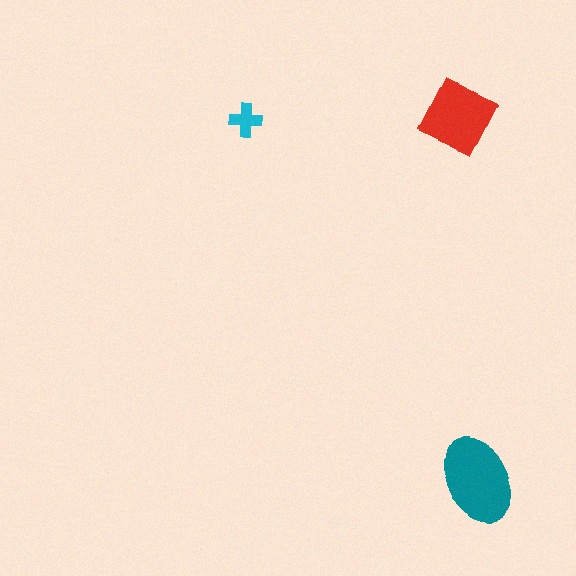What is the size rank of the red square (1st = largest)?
2nd.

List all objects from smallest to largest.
The cyan cross, the red square, the teal ellipse.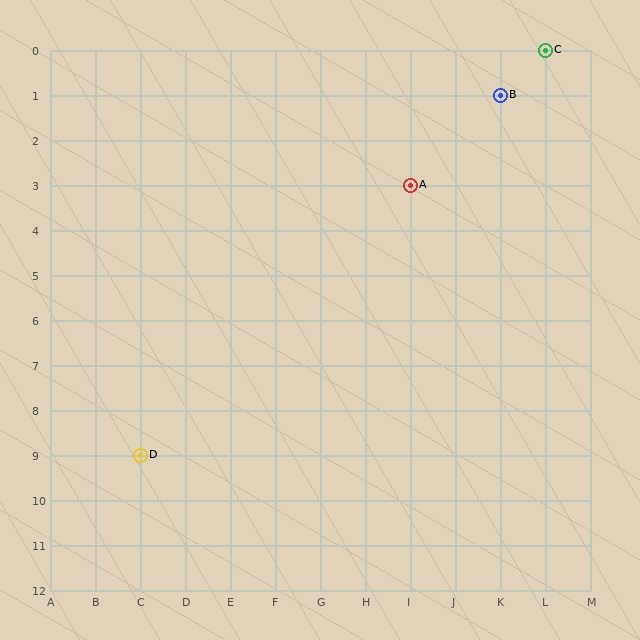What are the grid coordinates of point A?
Point A is at grid coordinates (I, 3).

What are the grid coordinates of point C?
Point C is at grid coordinates (L, 0).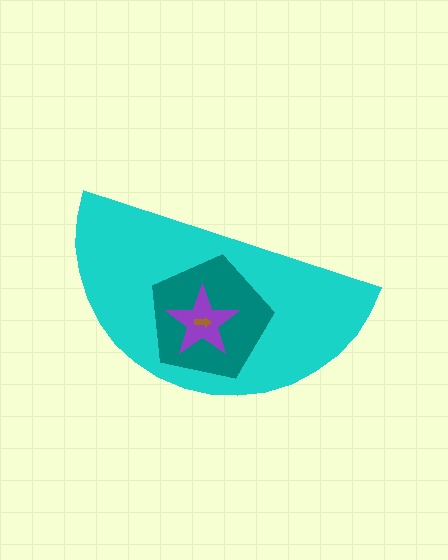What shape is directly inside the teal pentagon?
The purple star.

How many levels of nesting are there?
4.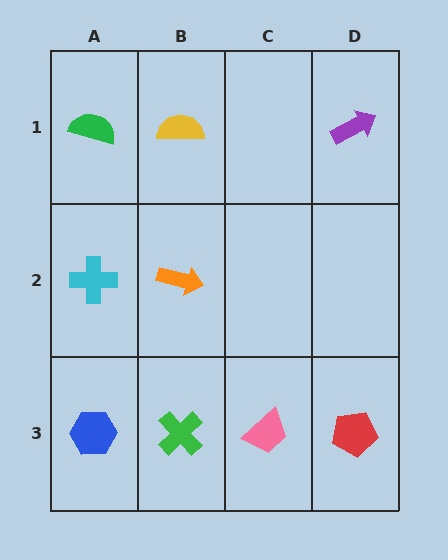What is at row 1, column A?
A green semicircle.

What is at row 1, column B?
A yellow semicircle.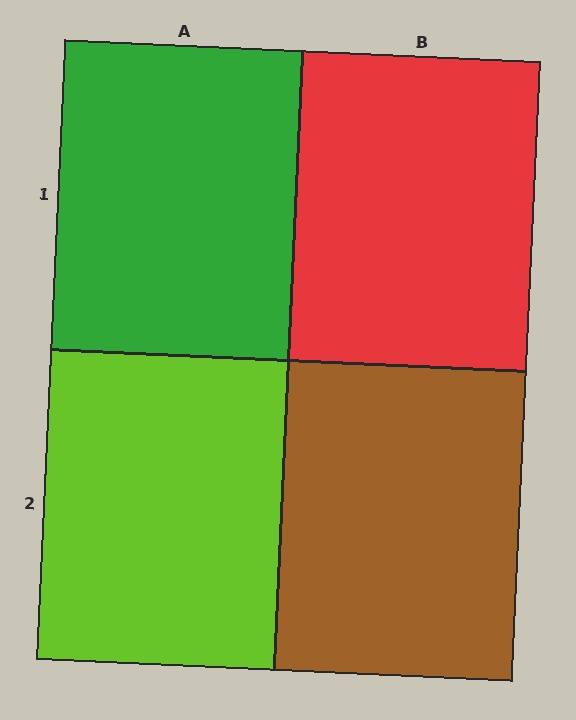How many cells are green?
1 cell is green.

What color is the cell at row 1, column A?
Green.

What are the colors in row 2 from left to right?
Lime, brown.